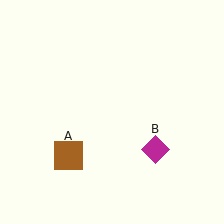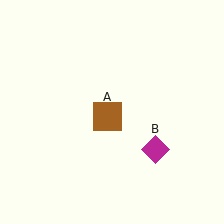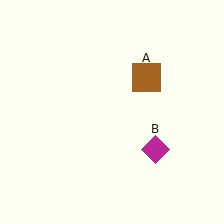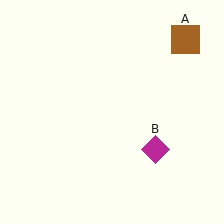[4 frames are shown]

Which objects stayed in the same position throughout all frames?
Magenta diamond (object B) remained stationary.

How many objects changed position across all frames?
1 object changed position: brown square (object A).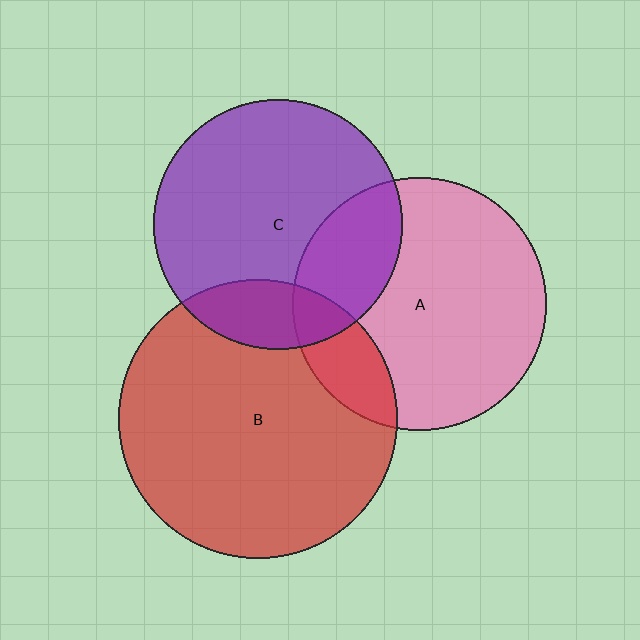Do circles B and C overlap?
Yes.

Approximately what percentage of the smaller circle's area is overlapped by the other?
Approximately 15%.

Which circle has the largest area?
Circle B (red).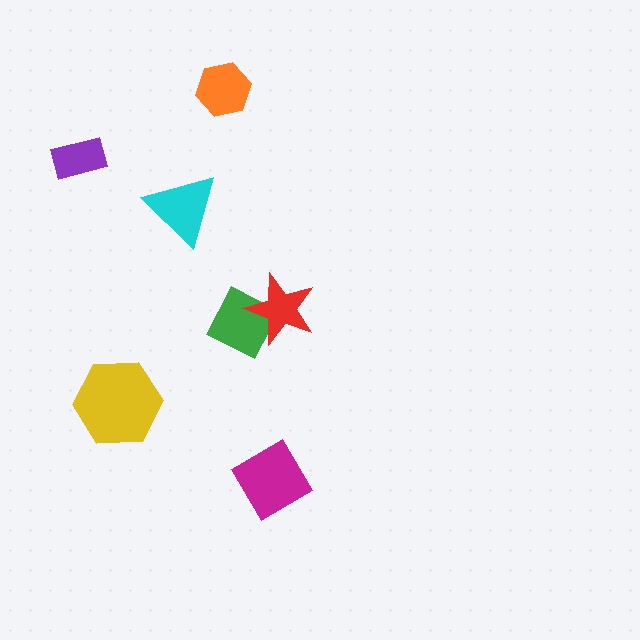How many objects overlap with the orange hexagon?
0 objects overlap with the orange hexagon.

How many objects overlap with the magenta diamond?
0 objects overlap with the magenta diamond.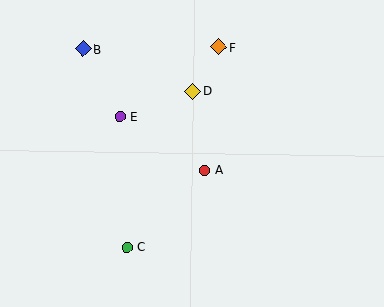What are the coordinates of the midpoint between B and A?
The midpoint between B and A is at (143, 110).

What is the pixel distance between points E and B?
The distance between E and B is 77 pixels.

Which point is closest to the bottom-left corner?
Point C is closest to the bottom-left corner.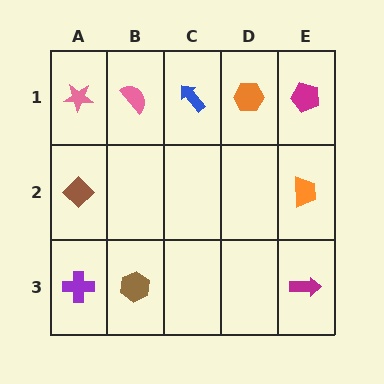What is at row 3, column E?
A magenta arrow.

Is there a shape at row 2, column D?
No, that cell is empty.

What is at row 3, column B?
A brown hexagon.